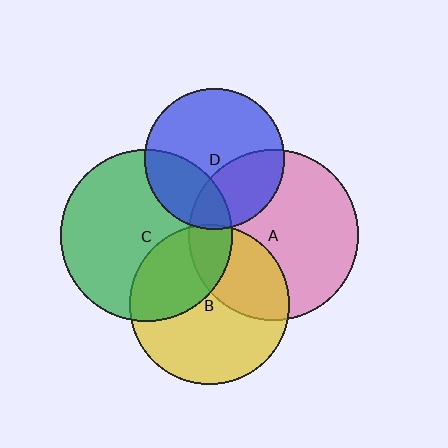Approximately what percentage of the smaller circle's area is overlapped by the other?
Approximately 15%.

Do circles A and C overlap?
Yes.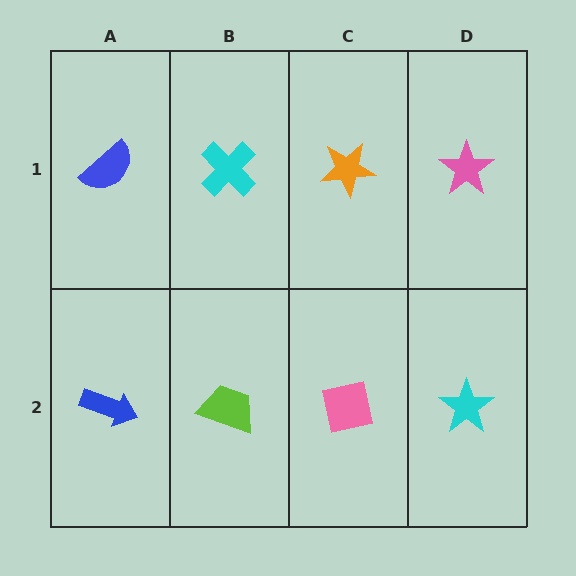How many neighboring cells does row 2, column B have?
3.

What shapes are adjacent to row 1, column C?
A pink square (row 2, column C), a cyan cross (row 1, column B), a pink star (row 1, column D).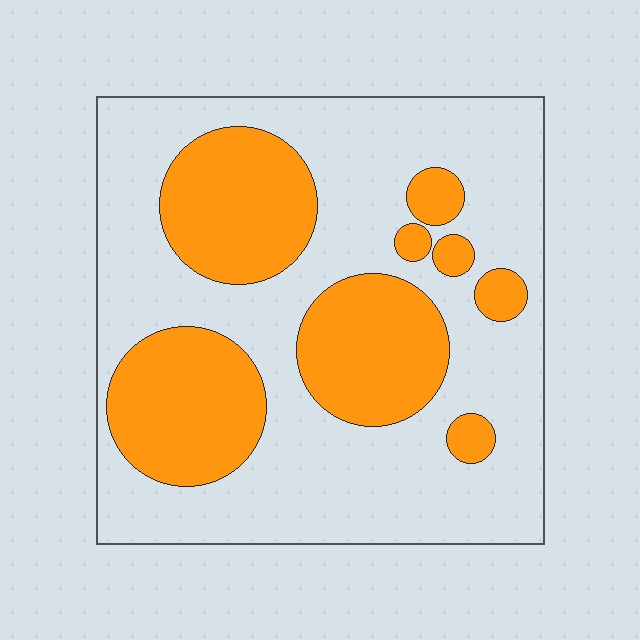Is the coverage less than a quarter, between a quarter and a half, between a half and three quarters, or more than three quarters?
Between a quarter and a half.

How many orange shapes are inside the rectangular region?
8.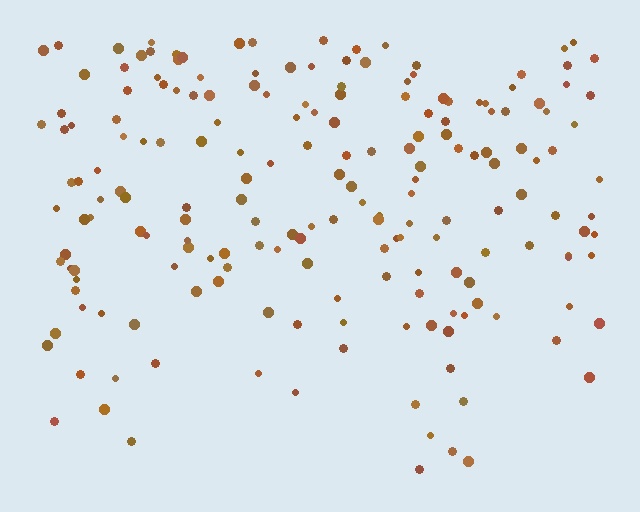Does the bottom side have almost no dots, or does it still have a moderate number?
Still a moderate number, just noticeably fewer than the top.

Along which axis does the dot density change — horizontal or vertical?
Vertical.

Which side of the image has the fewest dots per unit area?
The bottom.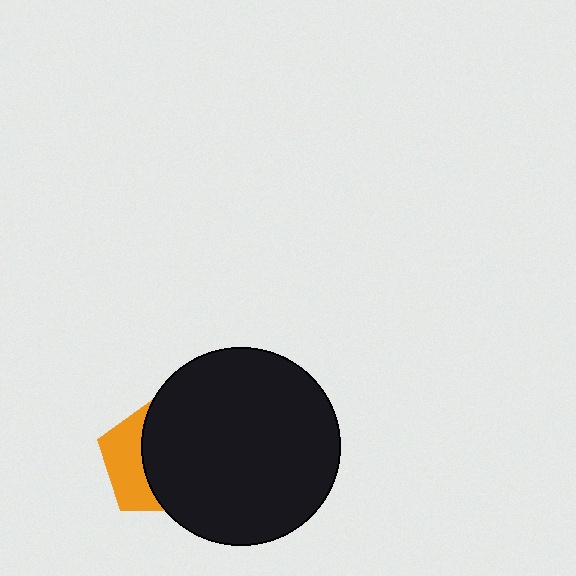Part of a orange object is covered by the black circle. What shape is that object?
It is a pentagon.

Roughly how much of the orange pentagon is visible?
A small part of it is visible (roughly 37%).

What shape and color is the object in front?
The object in front is a black circle.